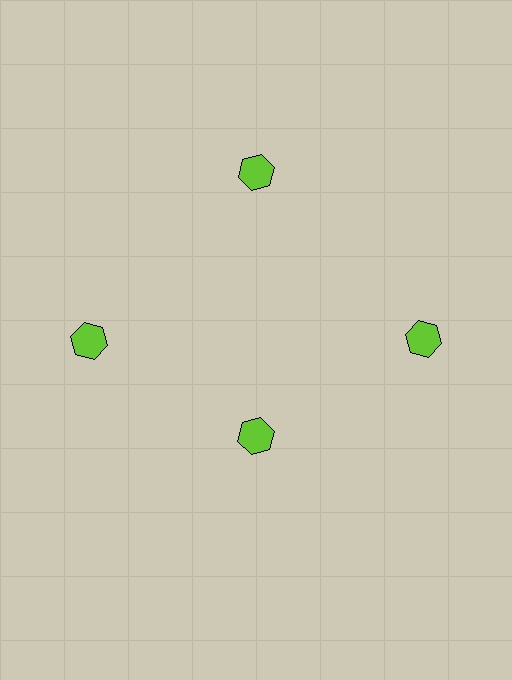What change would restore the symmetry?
The symmetry would be restored by moving it outward, back onto the ring so that all 4 hexagons sit at equal angles and equal distance from the center.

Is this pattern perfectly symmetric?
No. The 4 lime hexagons are arranged in a ring, but one element near the 6 o'clock position is pulled inward toward the center, breaking the 4-fold rotational symmetry.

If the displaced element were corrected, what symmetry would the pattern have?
It would have 4-fold rotational symmetry — the pattern would map onto itself every 90 degrees.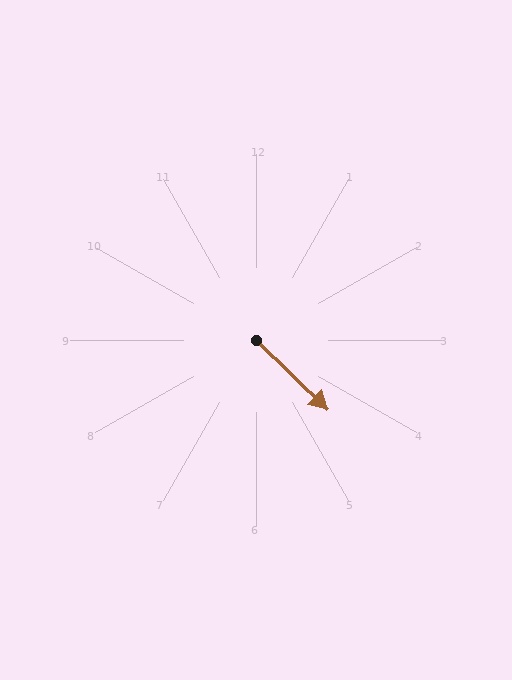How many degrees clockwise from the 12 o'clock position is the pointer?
Approximately 134 degrees.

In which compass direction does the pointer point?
Southeast.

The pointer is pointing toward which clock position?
Roughly 4 o'clock.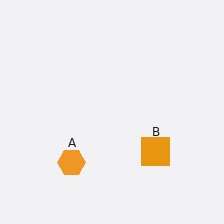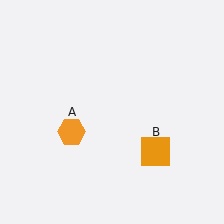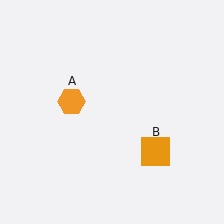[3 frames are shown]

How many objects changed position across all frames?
1 object changed position: orange hexagon (object A).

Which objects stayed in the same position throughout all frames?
Orange square (object B) remained stationary.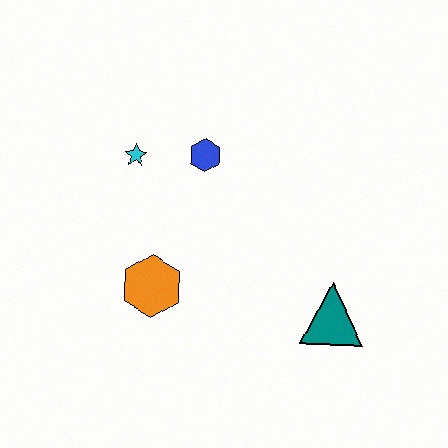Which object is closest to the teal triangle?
The orange hexagon is closest to the teal triangle.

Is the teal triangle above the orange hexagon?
No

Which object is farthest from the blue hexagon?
The teal triangle is farthest from the blue hexagon.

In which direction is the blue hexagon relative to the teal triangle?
The blue hexagon is above the teal triangle.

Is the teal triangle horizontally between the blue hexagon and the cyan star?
No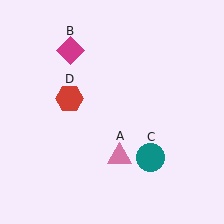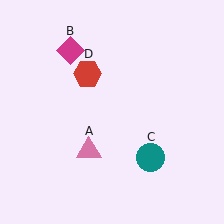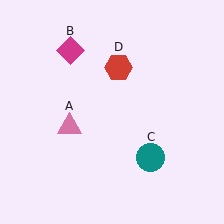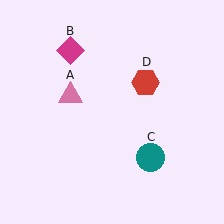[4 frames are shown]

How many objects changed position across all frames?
2 objects changed position: pink triangle (object A), red hexagon (object D).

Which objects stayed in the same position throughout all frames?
Magenta diamond (object B) and teal circle (object C) remained stationary.